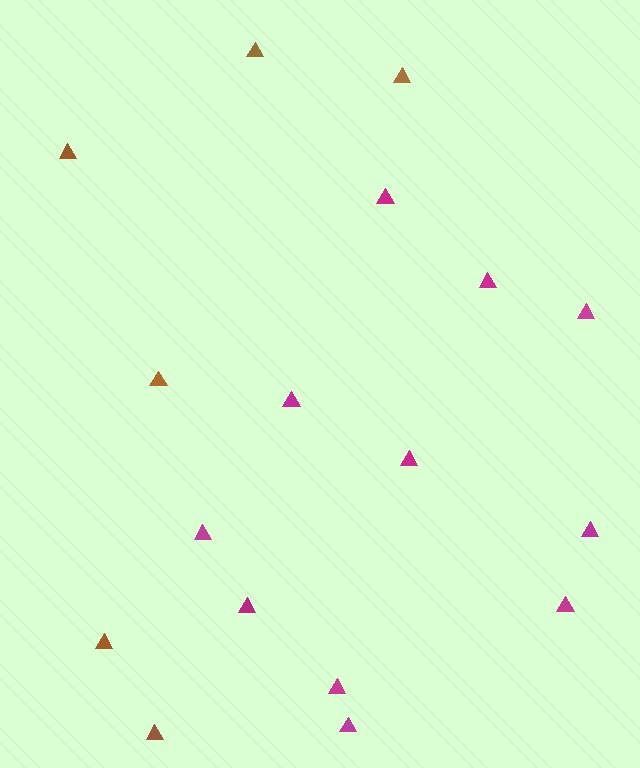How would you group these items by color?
There are 2 groups: one group of brown triangles (6) and one group of magenta triangles (11).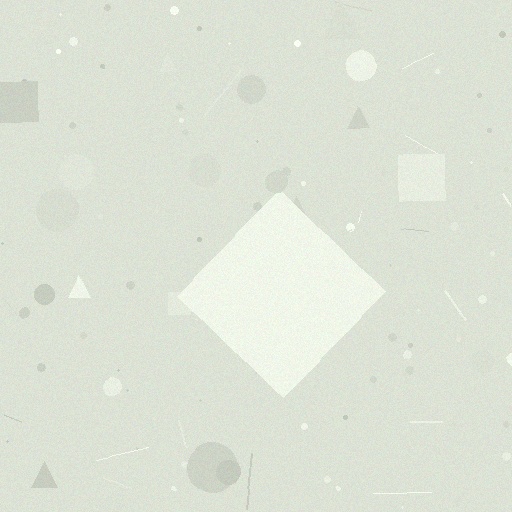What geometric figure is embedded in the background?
A diamond is embedded in the background.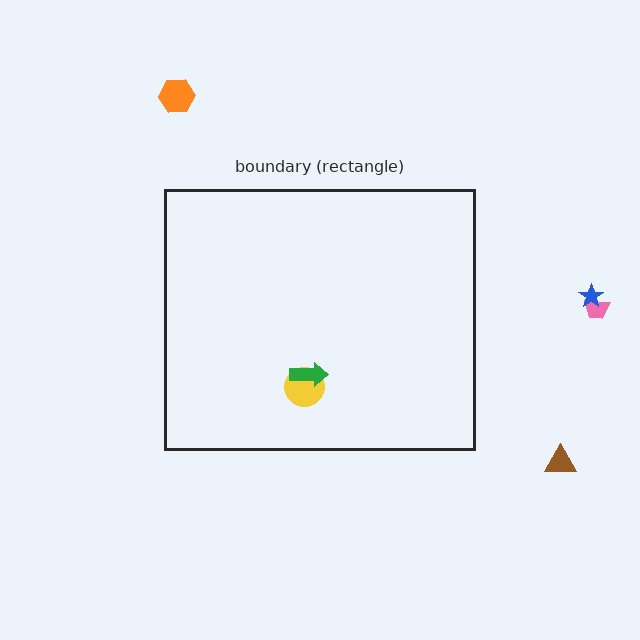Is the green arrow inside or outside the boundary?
Inside.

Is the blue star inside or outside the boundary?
Outside.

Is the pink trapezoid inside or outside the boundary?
Outside.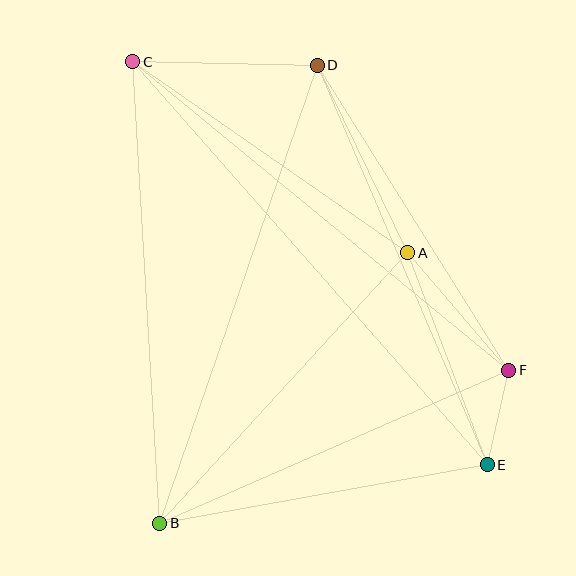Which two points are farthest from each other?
Points C and E are farthest from each other.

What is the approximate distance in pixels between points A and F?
The distance between A and F is approximately 155 pixels.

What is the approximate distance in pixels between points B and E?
The distance between B and E is approximately 333 pixels.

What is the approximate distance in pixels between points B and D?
The distance between B and D is approximately 484 pixels.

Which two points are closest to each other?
Points E and F are closest to each other.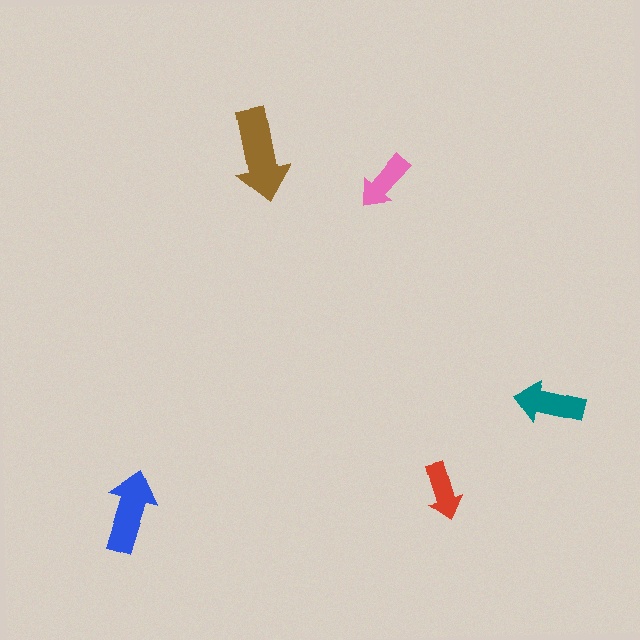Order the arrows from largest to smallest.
the brown one, the blue one, the teal one, the pink one, the red one.